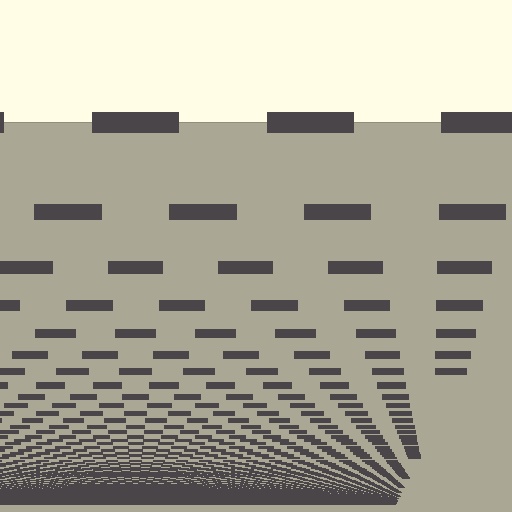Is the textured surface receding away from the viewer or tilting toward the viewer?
The surface appears to tilt toward the viewer. Texture elements get larger and sparser toward the top.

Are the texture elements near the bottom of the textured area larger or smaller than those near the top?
Smaller. The gradient is inverted — elements near the bottom are smaller and denser.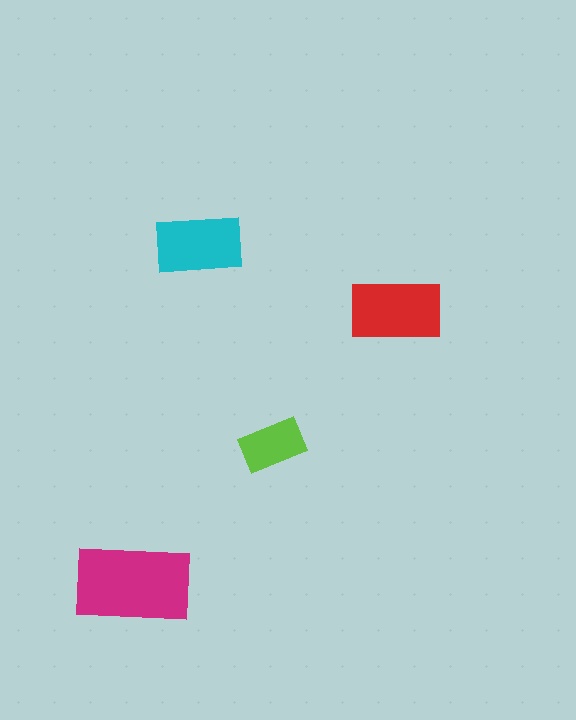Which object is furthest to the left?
The magenta rectangle is leftmost.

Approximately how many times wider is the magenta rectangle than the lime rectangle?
About 2 times wider.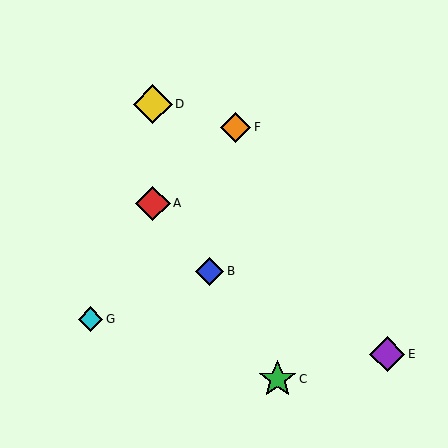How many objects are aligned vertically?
2 objects (A, D) are aligned vertically.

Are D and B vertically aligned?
No, D is at x≈153 and B is at x≈210.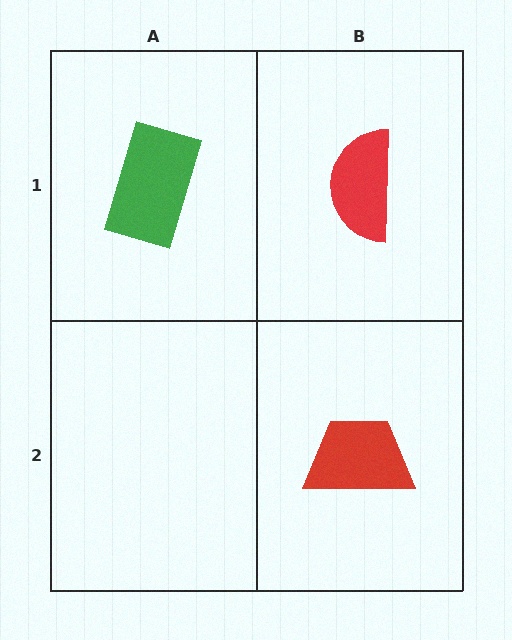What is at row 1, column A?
A green rectangle.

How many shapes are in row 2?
1 shape.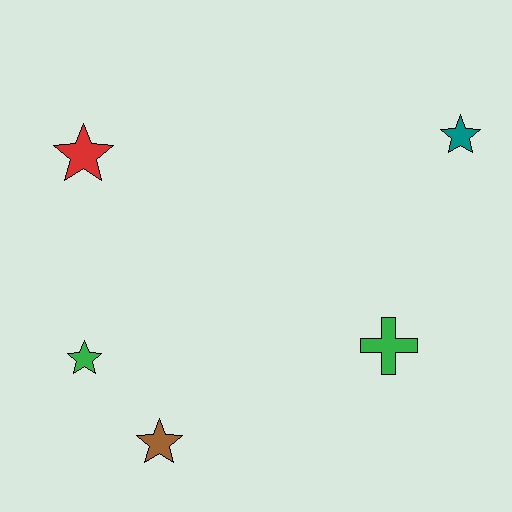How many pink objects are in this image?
There are no pink objects.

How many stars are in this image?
There are 4 stars.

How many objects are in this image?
There are 5 objects.